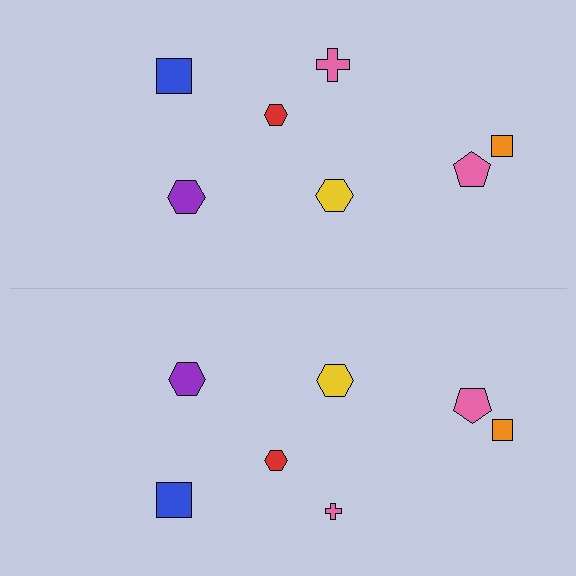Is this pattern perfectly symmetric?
No, the pattern is not perfectly symmetric. The pink cross on the bottom side has a different size than its mirror counterpart.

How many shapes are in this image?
There are 14 shapes in this image.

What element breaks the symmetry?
The pink cross on the bottom side has a different size than its mirror counterpart.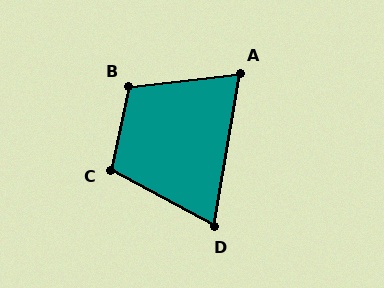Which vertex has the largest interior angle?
B, at approximately 109 degrees.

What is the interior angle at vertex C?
Approximately 106 degrees (obtuse).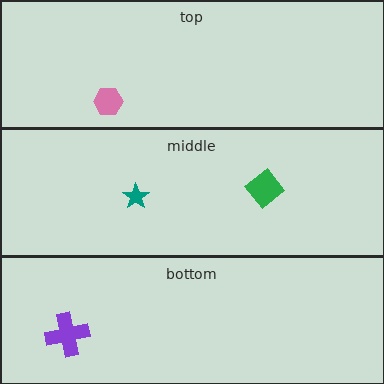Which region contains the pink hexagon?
The top region.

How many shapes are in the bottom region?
1.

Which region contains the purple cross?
The bottom region.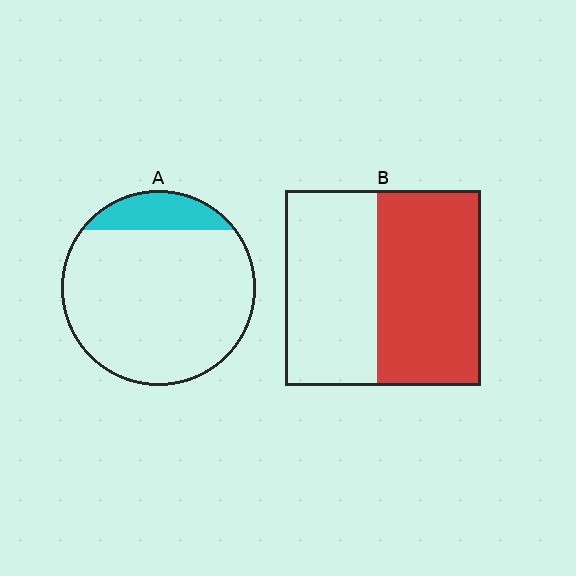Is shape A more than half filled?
No.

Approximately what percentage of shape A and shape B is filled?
A is approximately 15% and B is approximately 55%.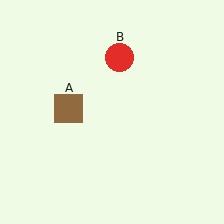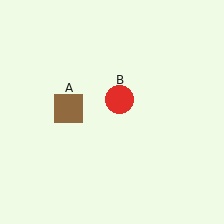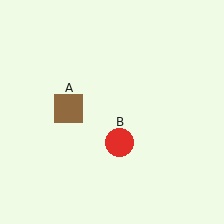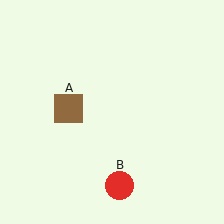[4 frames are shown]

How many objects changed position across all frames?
1 object changed position: red circle (object B).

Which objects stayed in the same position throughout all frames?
Brown square (object A) remained stationary.